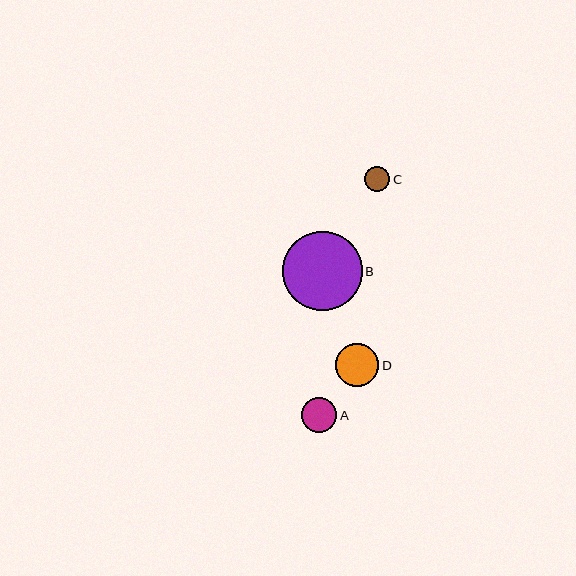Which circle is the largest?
Circle B is the largest with a size of approximately 79 pixels.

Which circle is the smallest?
Circle C is the smallest with a size of approximately 25 pixels.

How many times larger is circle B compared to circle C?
Circle B is approximately 3.1 times the size of circle C.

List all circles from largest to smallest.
From largest to smallest: B, D, A, C.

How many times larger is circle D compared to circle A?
Circle D is approximately 1.2 times the size of circle A.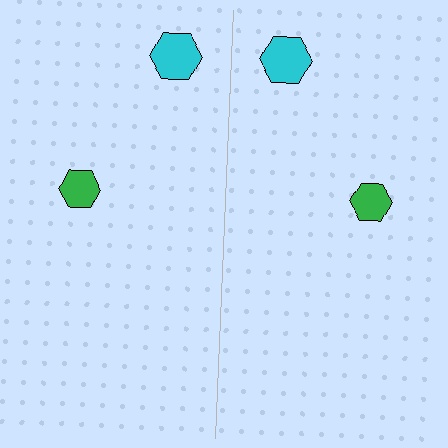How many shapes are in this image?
There are 4 shapes in this image.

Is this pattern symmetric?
Yes, this pattern has bilateral (reflection) symmetry.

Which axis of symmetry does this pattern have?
The pattern has a vertical axis of symmetry running through the center of the image.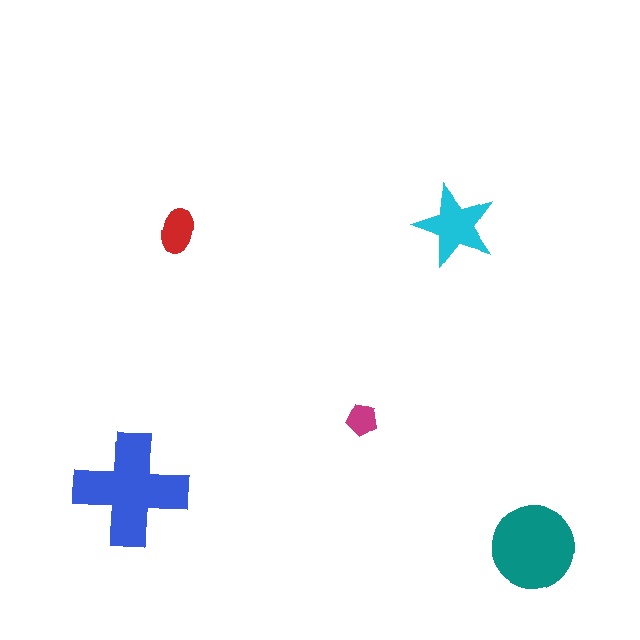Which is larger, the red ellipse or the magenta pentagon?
The red ellipse.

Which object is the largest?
The blue cross.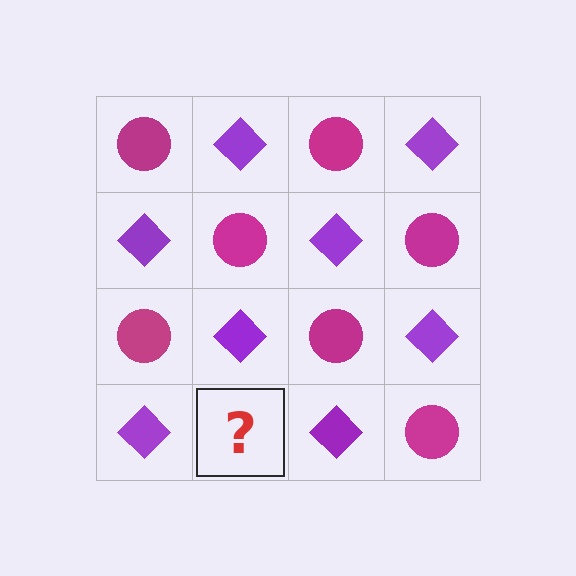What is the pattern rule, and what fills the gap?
The rule is that it alternates magenta circle and purple diamond in a checkerboard pattern. The gap should be filled with a magenta circle.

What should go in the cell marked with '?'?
The missing cell should contain a magenta circle.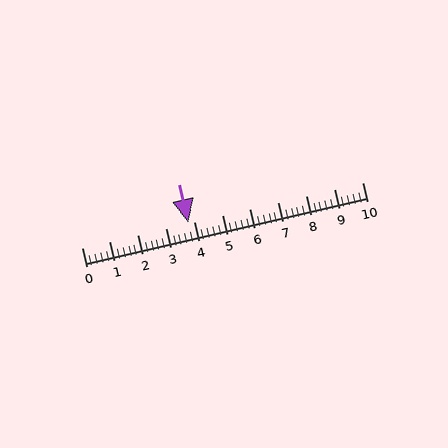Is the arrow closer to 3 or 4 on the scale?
The arrow is closer to 4.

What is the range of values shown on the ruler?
The ruler shows values from 0 to 10.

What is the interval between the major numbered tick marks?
The major tick marks are spaced 1 units apart.